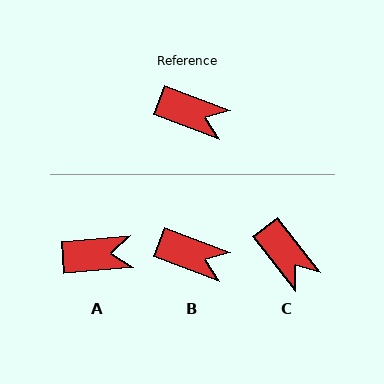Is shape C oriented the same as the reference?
No, it is off by about 31 degrees.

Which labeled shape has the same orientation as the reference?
B.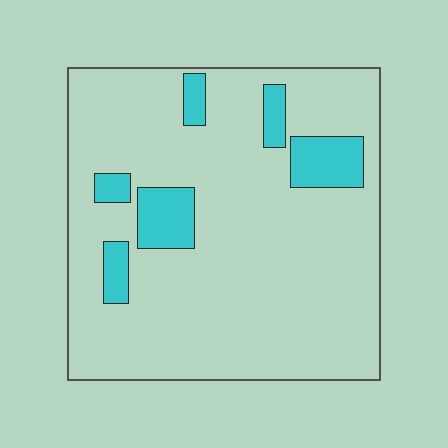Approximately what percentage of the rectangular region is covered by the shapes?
Approximately 15%.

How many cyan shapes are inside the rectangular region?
6.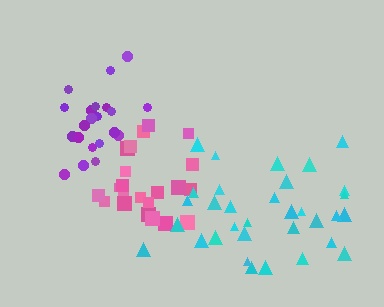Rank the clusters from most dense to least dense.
purple, pink, cyan.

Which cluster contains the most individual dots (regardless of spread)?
Cyan (33).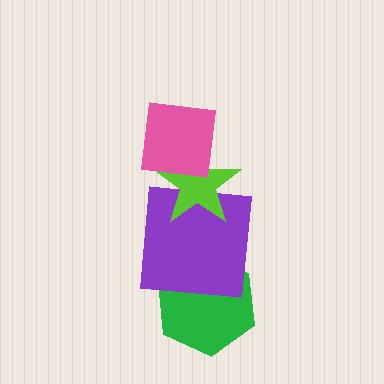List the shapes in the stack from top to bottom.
From top to bottom: the pink square, the lime star, the purple square, the green hexagon.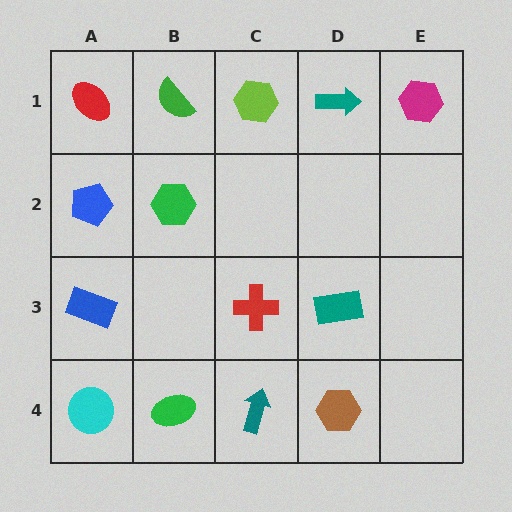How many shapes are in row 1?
5 shapes.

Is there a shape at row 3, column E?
No, that cell is empty.